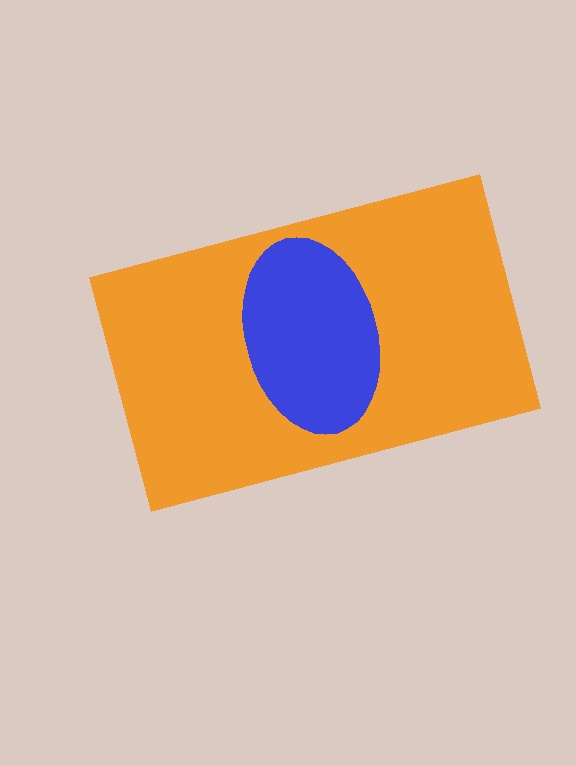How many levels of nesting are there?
2.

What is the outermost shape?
The orange rectangle.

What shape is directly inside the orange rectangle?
The blue ellipse.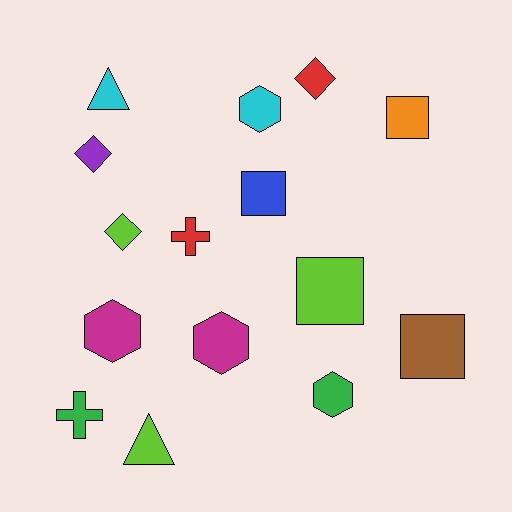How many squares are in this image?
There are 4 squares.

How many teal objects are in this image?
There are no teal objects.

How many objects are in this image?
There are 15 objects.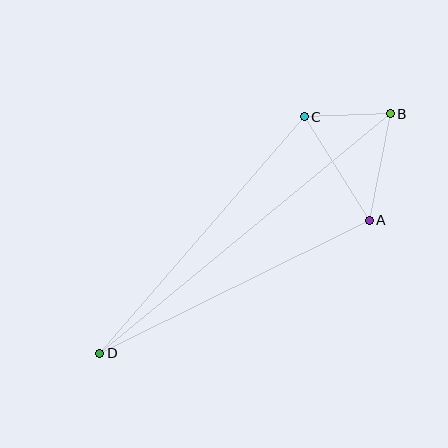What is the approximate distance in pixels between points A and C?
The distance between A and C is approximately 122 pixels.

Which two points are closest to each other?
Points B and C are closest to each other.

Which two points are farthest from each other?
Points B and D are farthest from each other.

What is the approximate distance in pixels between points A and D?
The distance between A and D is approximately 300 pixels.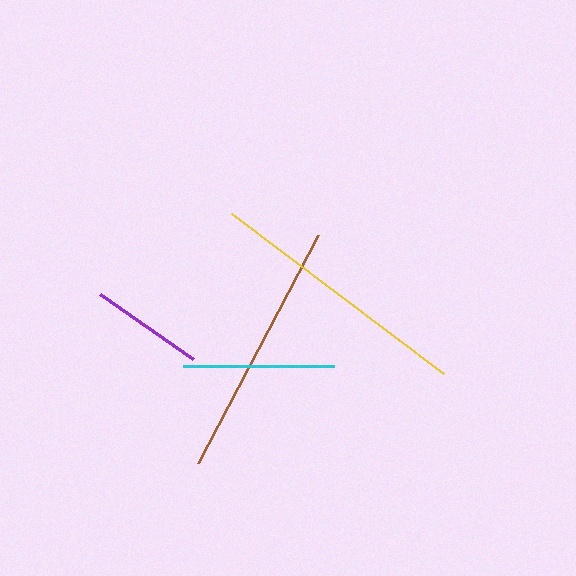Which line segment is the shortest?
The purple line is the shortest at approximately 114 pixels.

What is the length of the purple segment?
The purple segment is approximately 114 pixels long.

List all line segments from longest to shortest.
From longest to shortest: yellow, brown, cyan, purple.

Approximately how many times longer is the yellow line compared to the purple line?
The yellow line is approximately 2.3 times the length of the purple line.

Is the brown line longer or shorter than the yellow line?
The yellow line is longer than the brown line.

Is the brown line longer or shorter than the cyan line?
The brown line is longer than the cyan line.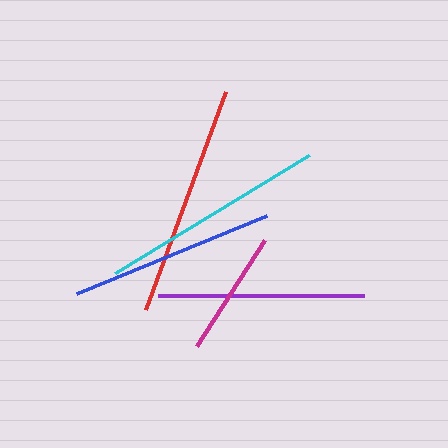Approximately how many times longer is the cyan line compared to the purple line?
The cyan line is approximately 1.1 times the length of the purple line.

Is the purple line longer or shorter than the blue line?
The blue line is longer than the purple line.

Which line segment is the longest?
The red line is the longest at approximately 233 pixels.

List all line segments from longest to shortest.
From longest to shortest: red, cyan, blue, purple, magenta.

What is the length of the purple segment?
The purple segment is approximately 206 pixels long.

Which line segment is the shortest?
The magenta line is the shortest at approximately 126 pixels.